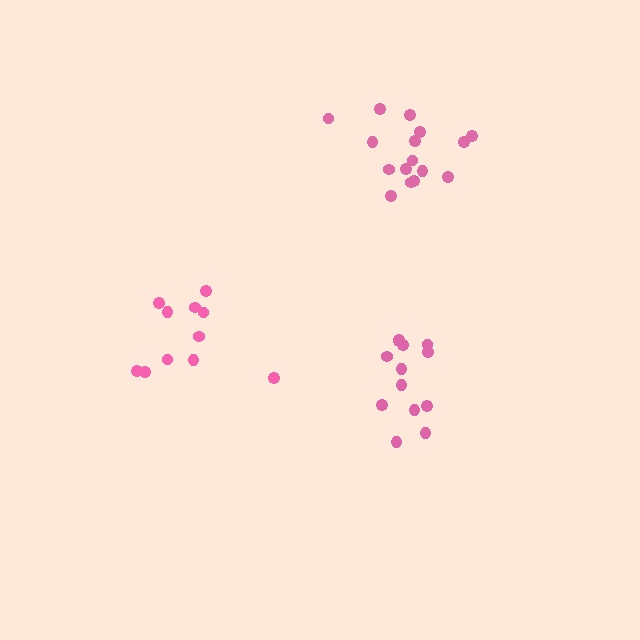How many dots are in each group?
Group 1: 11 dots, Group 2: 16 dots, Group 3: 13 dots (40 total).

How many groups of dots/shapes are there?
There are 3 groups.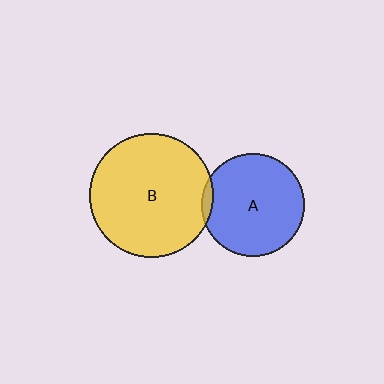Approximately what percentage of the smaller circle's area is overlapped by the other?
Approximately 5%.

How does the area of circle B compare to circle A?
Approximately 1.4 times.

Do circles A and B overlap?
Yes.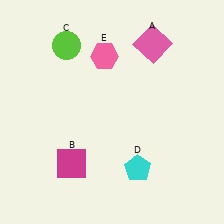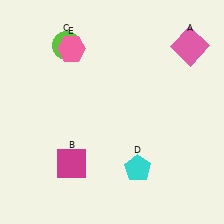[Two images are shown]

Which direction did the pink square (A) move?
The pink square (A) moved right.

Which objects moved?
The objects that moved are: the pink square (A), the pink hexagon (E).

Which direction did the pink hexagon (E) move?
The pink hexagon (E) moved left.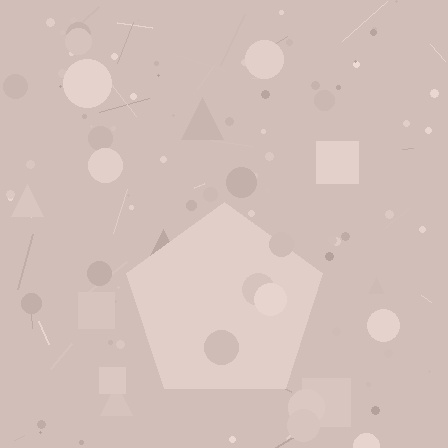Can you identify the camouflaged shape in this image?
The camouflaged shape is a pentagon.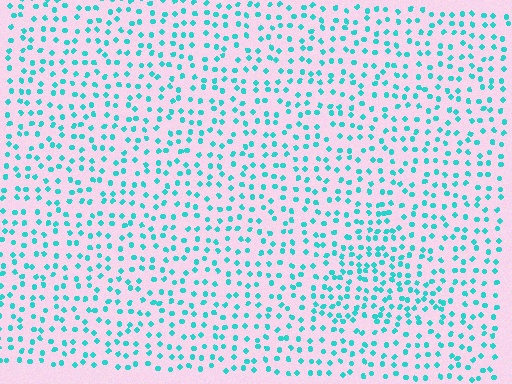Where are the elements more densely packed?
The elements are more densely packed inside the triangle boundary.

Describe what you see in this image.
The image contains small cyan elements arranged at two different densities. A triangle-shaped region is visible where the elements are more densely packed than the surrounding area.